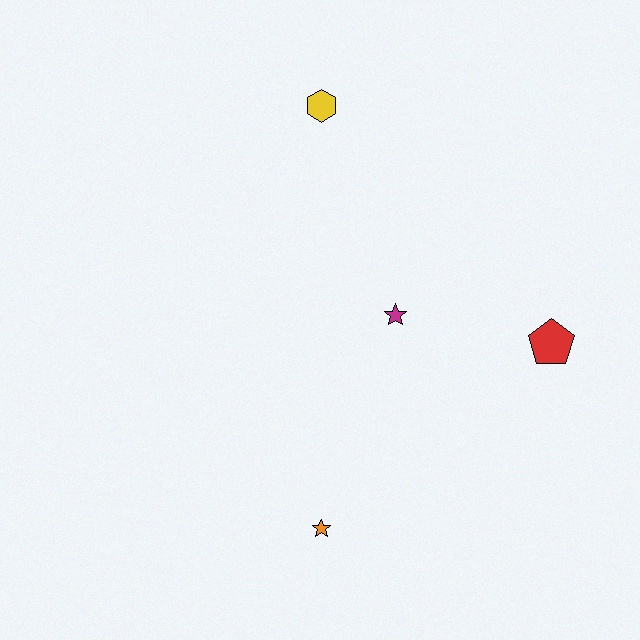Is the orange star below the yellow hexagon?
Yes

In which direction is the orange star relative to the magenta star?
The orange star is below the magenta star.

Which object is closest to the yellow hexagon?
The magenta star is closest to the yellow hexagon.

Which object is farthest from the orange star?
The yellow hexagon is farthest from the orange star.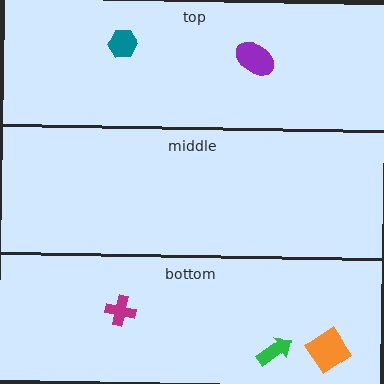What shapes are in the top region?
The purple ellipse, the teal hexagon.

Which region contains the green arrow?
The bottom region.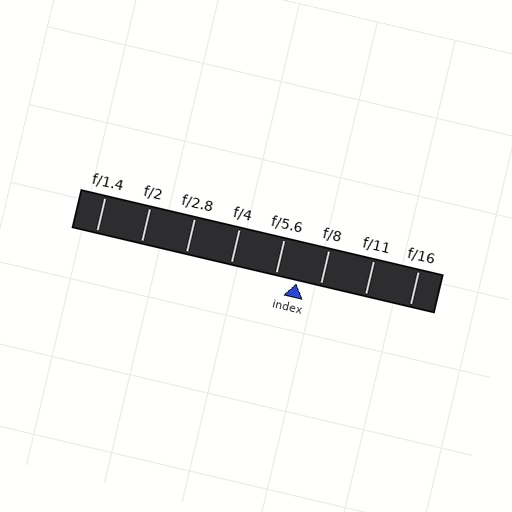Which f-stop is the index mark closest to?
The index mark is closest to f/5.6.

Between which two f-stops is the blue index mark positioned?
The index mark is between f/5.6 and f/8.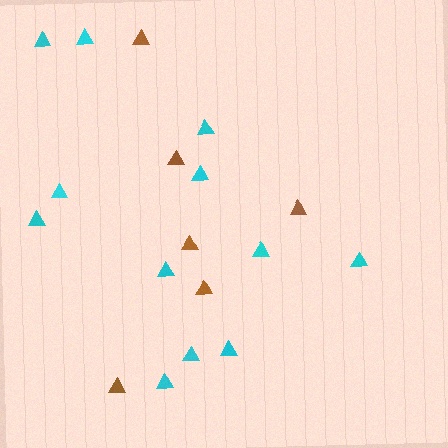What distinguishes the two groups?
There are 2 groups: one group of brown triangles (6) and one group of cyan triangles (12).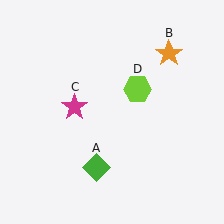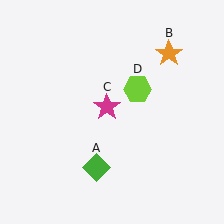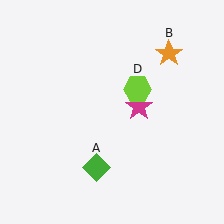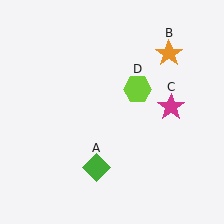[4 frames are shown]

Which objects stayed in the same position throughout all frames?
Green diamond (object A) and orange star (object B) and lime hexagon (object D) remained stationary.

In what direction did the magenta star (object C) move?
The magenta star (object C) moved right.